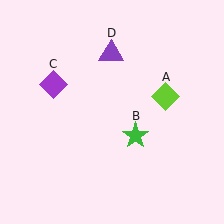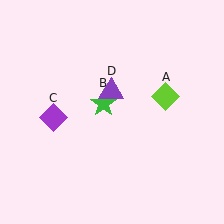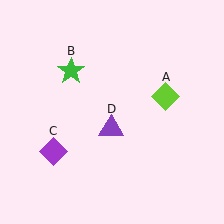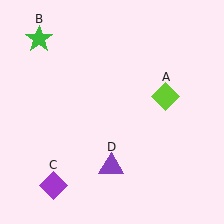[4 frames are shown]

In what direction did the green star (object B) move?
The green star (object B) moved up and to the left.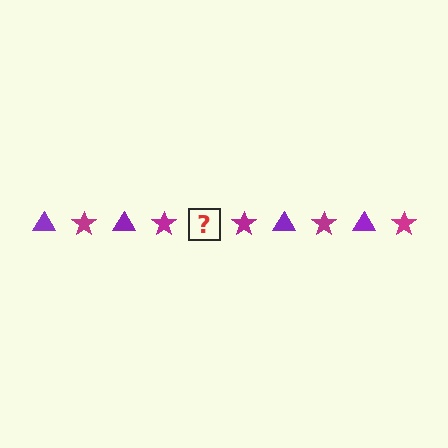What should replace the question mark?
The question mark should be replaced with a purple triangle.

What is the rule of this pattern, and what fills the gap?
The rule is that the pattern alternates between purple triangle and magenta star. The gap should be filled with a purple triangle.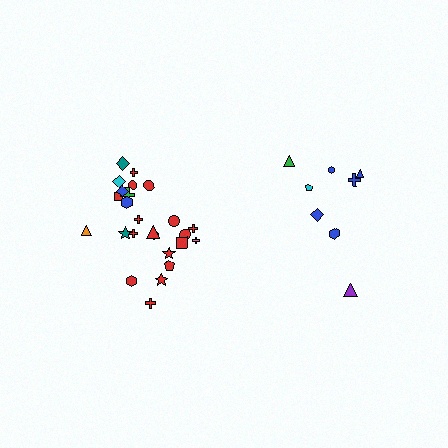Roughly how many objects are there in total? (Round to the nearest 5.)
Roughly 35 objects in total.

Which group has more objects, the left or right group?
The left group.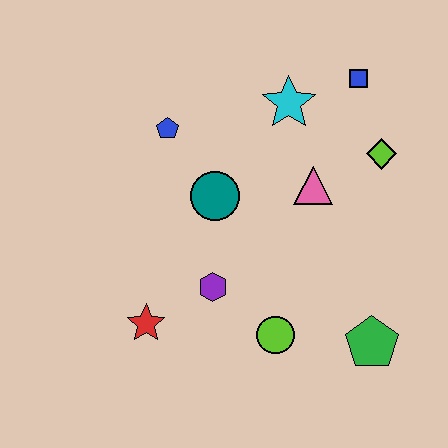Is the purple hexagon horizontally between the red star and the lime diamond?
Yes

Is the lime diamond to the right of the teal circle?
Yes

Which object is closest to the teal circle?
The blue pentagon is closest to the teal circle.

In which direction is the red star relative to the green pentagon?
The red star is to the left of the green pentagon.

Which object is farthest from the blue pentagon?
The green pentagon is farthest from the blue pentagon.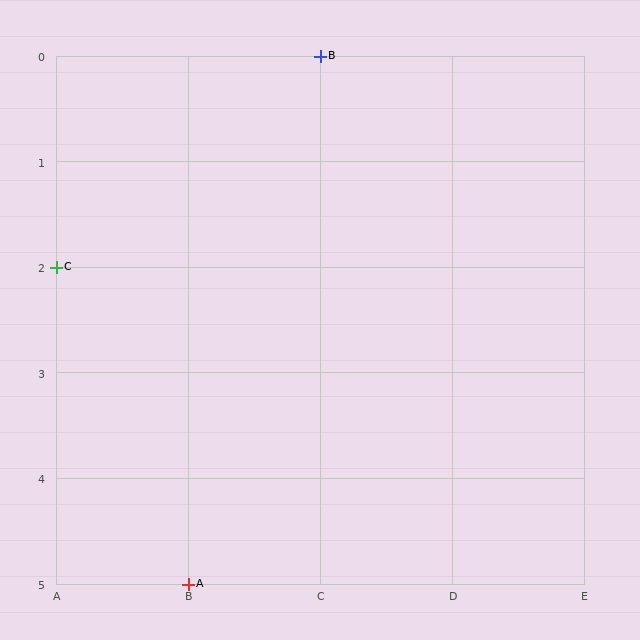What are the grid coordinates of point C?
Point C is at grid coordinates (A, 2).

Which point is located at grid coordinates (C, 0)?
Point B is at (C, 0).